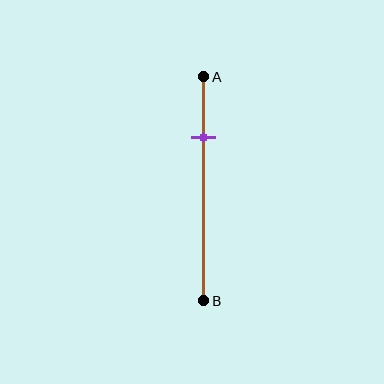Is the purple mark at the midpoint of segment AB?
No, the mark is at about 25% from A, not at the 50% midpoint.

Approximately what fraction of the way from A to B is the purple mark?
The purple mark is approximately 25% of the way from A to B.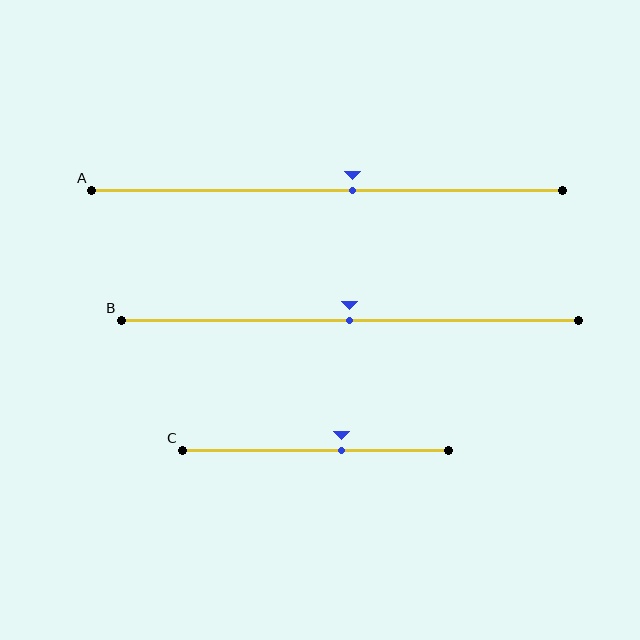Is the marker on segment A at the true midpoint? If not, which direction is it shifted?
No, the marker on segment A is shifted to the right by about 5% of the segment length.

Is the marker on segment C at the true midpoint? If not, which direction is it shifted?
No, the marker on segment C is shifted to the right by about 10% of the segment length.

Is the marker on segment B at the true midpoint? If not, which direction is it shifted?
Yes, the marker on segment B is at the true midpoint.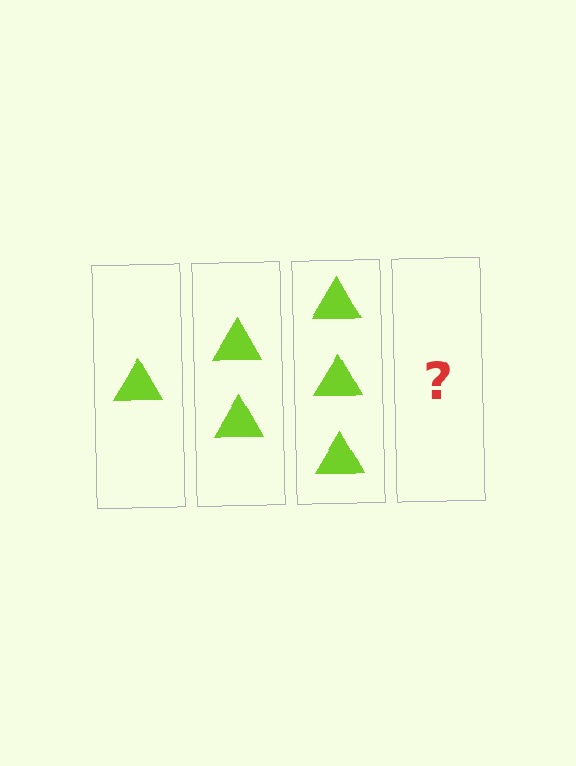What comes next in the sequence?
The next element should be 4 triangles.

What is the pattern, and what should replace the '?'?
The pattern is that each step adds one more triangle. The '?' should be 4 triangles.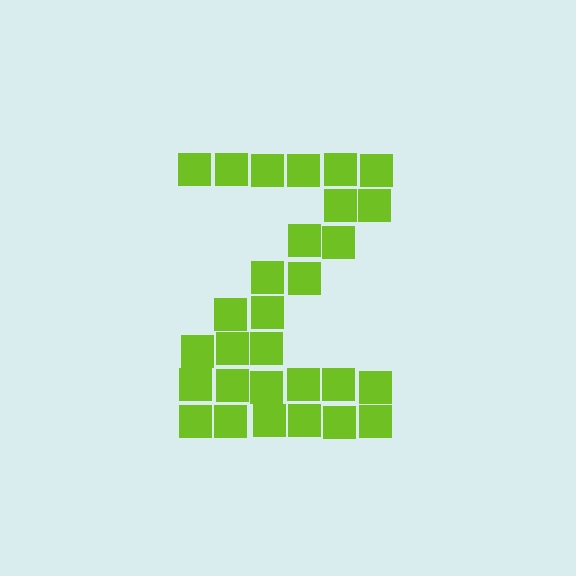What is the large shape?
The large shape is the letter Z.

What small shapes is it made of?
It is made of small squares.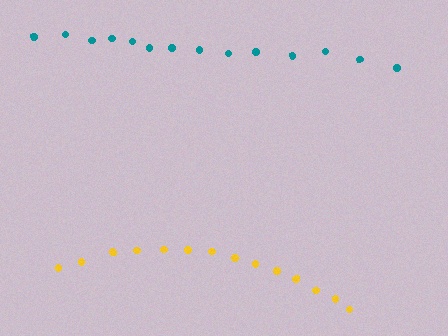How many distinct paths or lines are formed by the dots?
There are 2 distinct paths.